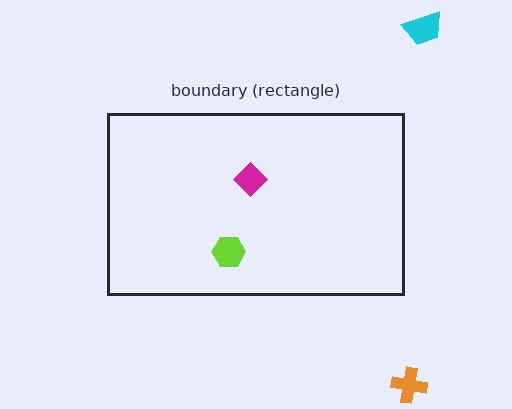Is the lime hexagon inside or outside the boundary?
Inside.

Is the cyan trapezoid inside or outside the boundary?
Outside.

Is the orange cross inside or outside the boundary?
Outside.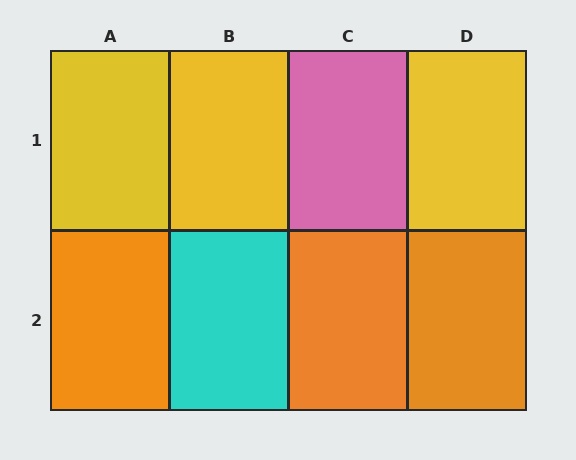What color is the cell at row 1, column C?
Pink.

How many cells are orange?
3 cells are orange.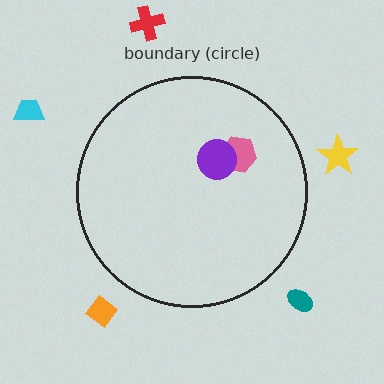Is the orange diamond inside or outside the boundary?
Outside.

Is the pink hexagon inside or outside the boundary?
Inside.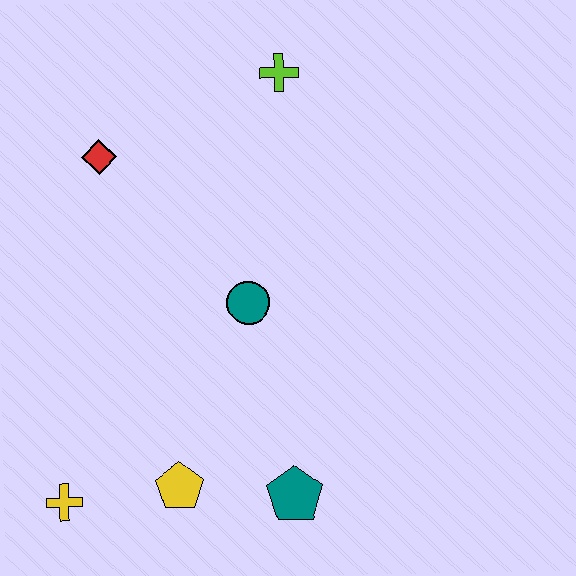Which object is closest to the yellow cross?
The yellow pentagon is closest to the yellow cross.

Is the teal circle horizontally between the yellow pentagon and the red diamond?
No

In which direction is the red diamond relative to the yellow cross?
The red diamond is above the yellow cross.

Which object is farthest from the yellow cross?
The lime cross is farthest from the yellow cross.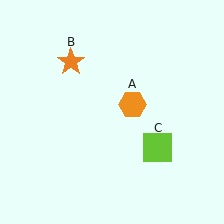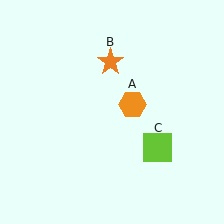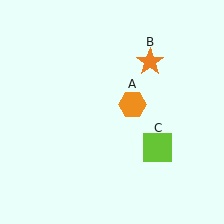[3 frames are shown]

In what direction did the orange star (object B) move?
The orange star (object B) moved right.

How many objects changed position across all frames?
1 object changed position: orange star (object B).